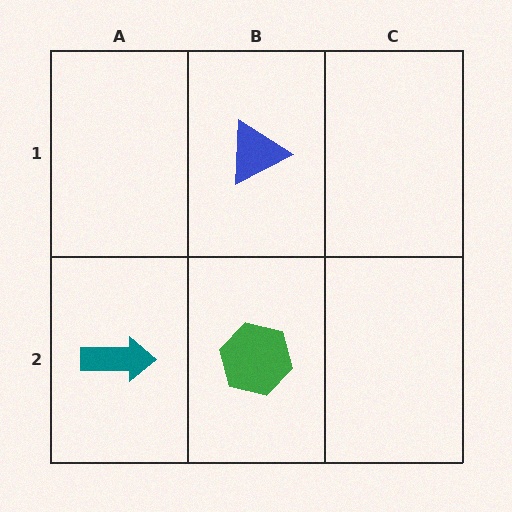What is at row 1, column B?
A blue triangle.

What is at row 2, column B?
A green hexagon.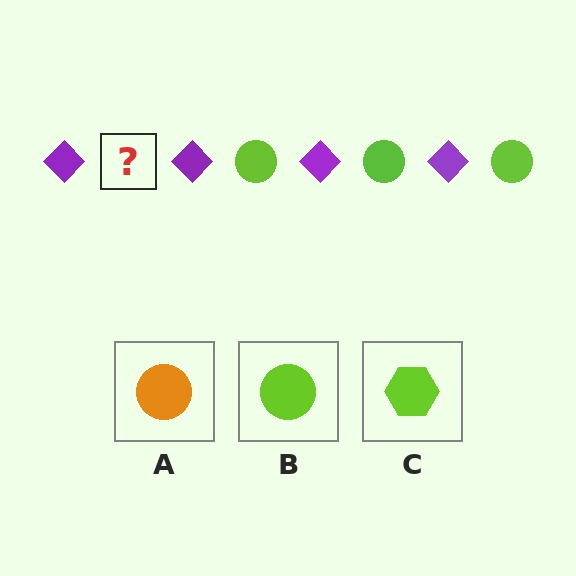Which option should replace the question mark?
Option B.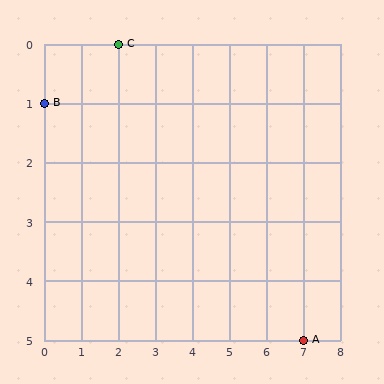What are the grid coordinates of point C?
Point C is at grid coordinates (2, 0).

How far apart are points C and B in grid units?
Points C and B are 2 columns and 1 row apart (about 2.2 grid units diagonally).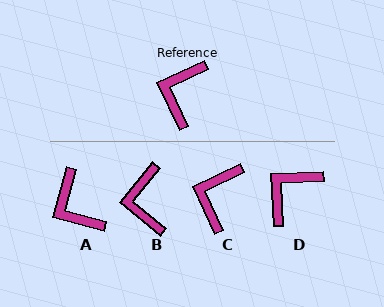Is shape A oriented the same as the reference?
No, it is off by about 50 degrees.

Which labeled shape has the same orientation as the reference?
C.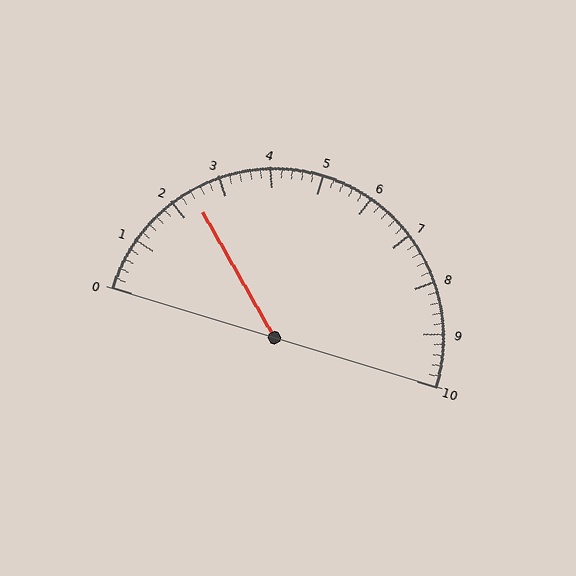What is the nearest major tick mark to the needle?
The nearest major tick mark is 2.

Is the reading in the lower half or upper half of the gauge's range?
The reading is in the lower half of the range (0 to 10).